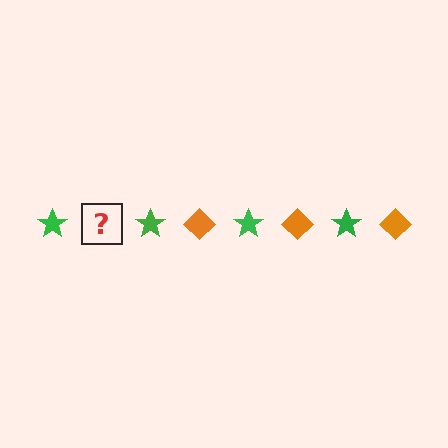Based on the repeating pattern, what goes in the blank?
The blank should be an orange diamond.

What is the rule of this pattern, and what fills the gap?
The rule is that the pattern alternates between green star and orange diamond. The gap should be filled with an orange diamond.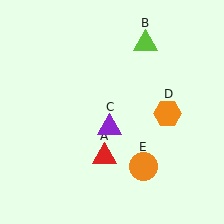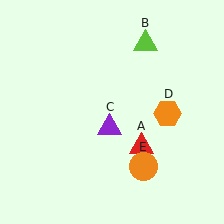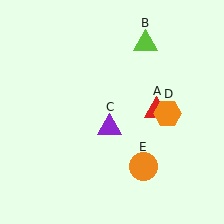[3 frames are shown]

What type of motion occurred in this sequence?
The red triangle (object A) rotated counterclockwise around the center of the scene.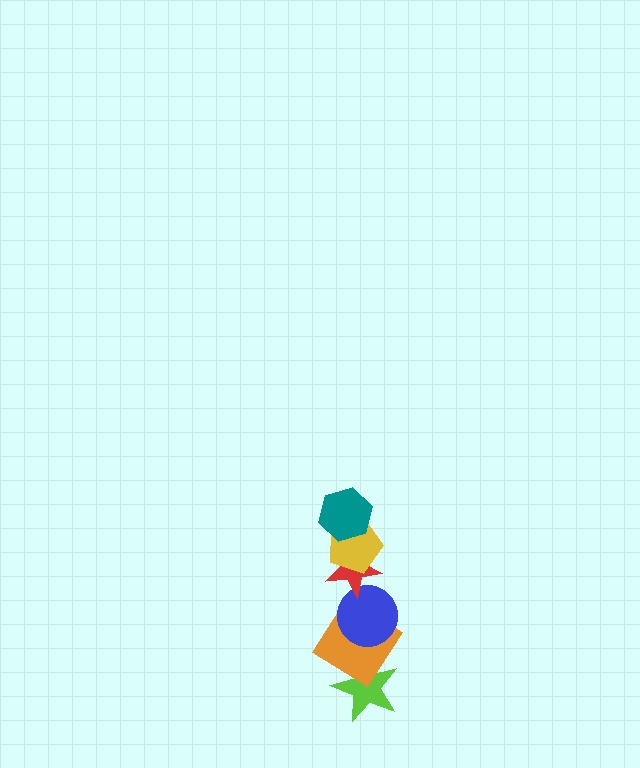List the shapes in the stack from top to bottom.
From top to bottom: the teal hexagon, the yellow pentagon, the red star, the blue circle, the orange diamond, the lime star.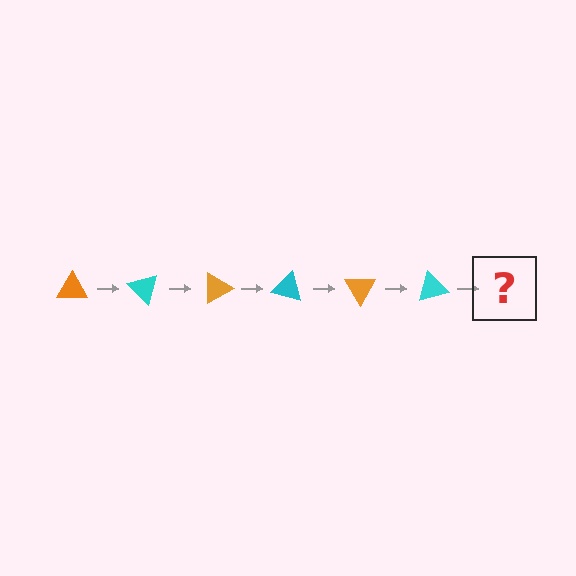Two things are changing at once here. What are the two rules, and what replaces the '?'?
The two rules are that it rotates 45 degrees each step and the color cycles through orange and cyan. The '?' should be an orange triangle, rotated 270 degrees from the start.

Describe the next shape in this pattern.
It should be an orange triangle, rotated 270 degrees from the start.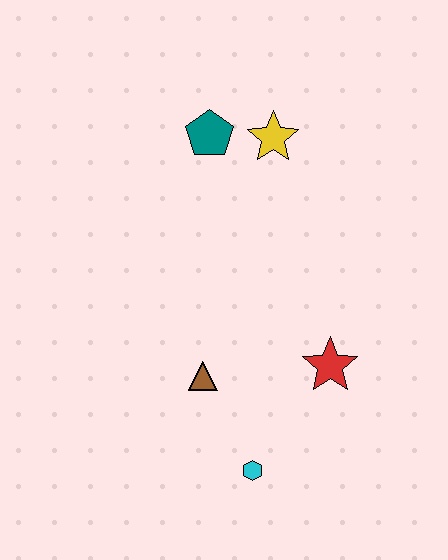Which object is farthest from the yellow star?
The cyan hexagon is farthest from the yellow star.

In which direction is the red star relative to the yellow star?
The red star is below the yellow star.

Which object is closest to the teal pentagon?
The yellow star is closest to the teal pentagon.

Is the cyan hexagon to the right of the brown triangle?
Yes